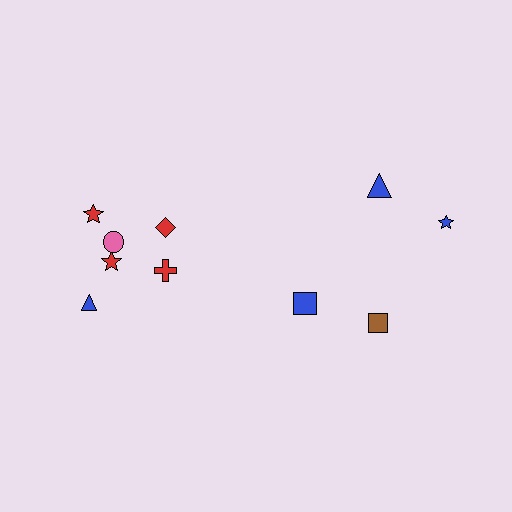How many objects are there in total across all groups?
There are 10 objects.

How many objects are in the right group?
There are 4 objects.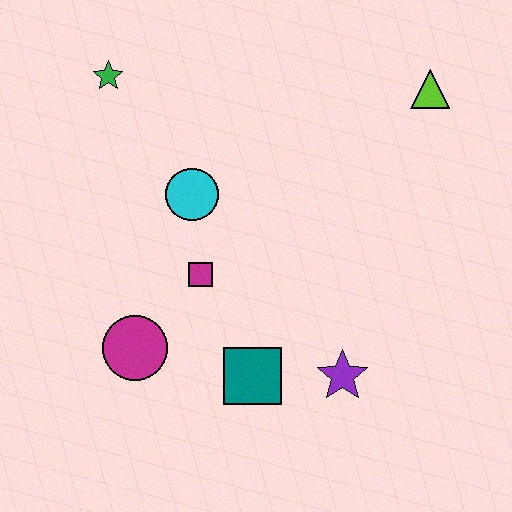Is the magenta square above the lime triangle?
No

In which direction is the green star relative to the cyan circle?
The green star is above the cyan circle.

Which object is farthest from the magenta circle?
The lime triangle is farthest from the magenta circle.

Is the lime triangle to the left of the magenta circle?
No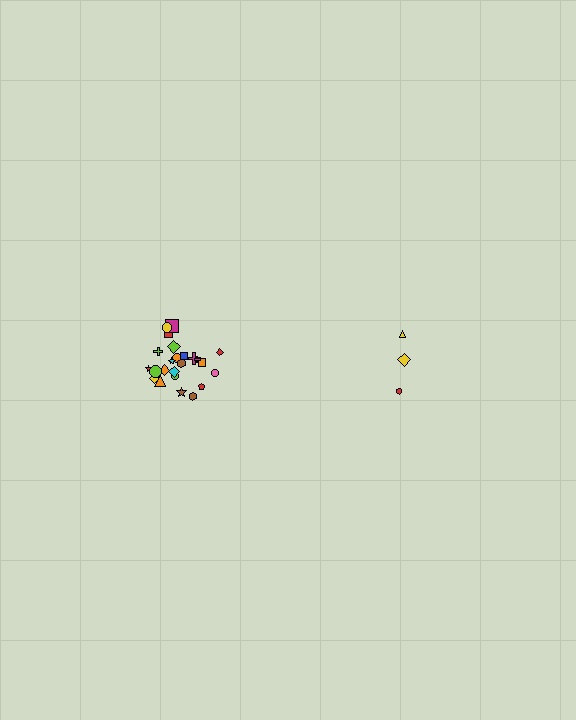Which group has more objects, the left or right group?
The left group.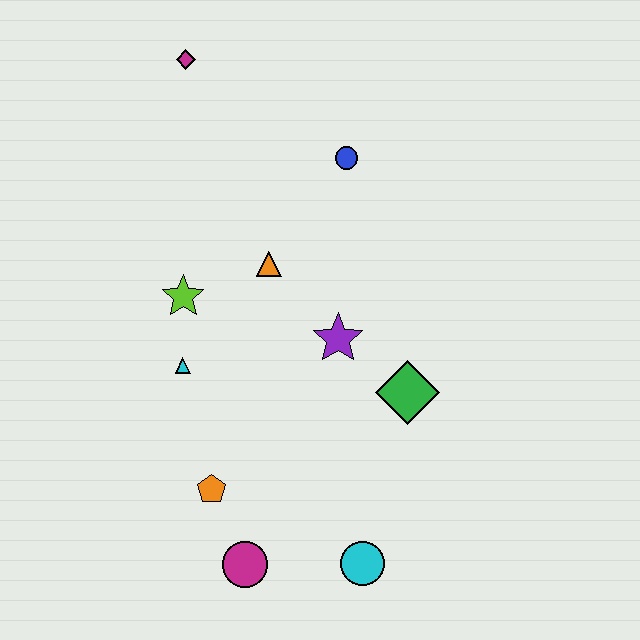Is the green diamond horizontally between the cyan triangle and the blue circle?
No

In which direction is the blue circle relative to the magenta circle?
The blue circle is above the magenta circle.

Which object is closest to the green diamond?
The purple star is closest to the green diamond.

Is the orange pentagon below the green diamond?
Yes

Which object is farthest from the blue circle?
The magenta circle is farthest from the blue circle.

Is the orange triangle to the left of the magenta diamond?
No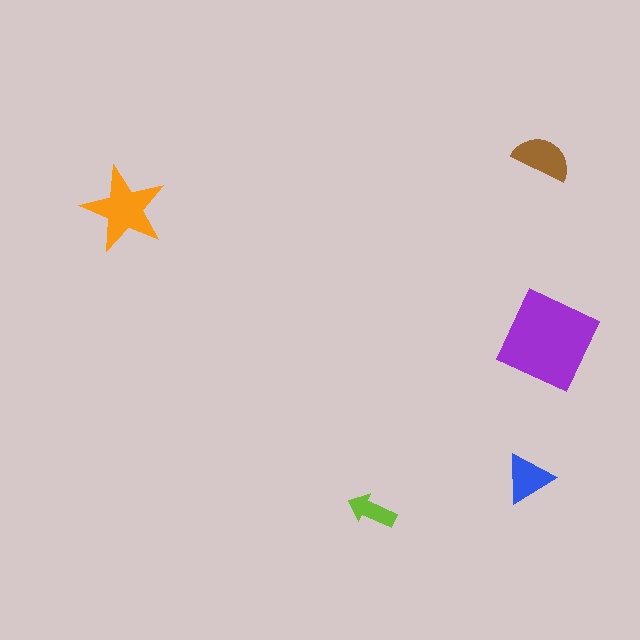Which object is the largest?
The purple diamond.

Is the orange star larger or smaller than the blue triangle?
Larger.